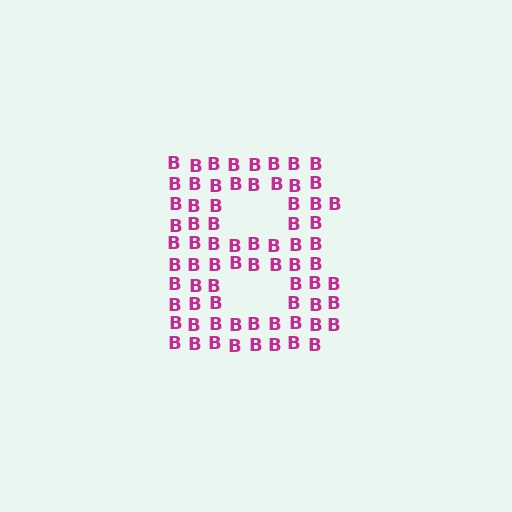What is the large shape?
The large shape is the letter B.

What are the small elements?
The small elements are letter B's.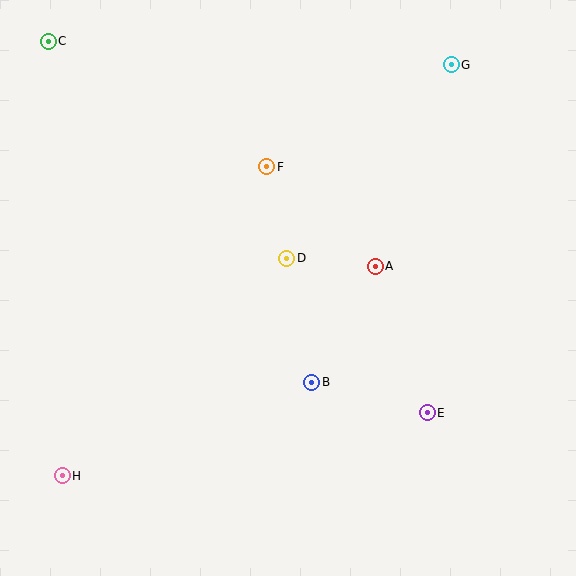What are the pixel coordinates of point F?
Point F is at (267, 167).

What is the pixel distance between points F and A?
The distance between F and A is 148 pixels.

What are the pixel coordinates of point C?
Point C is at (48, 41).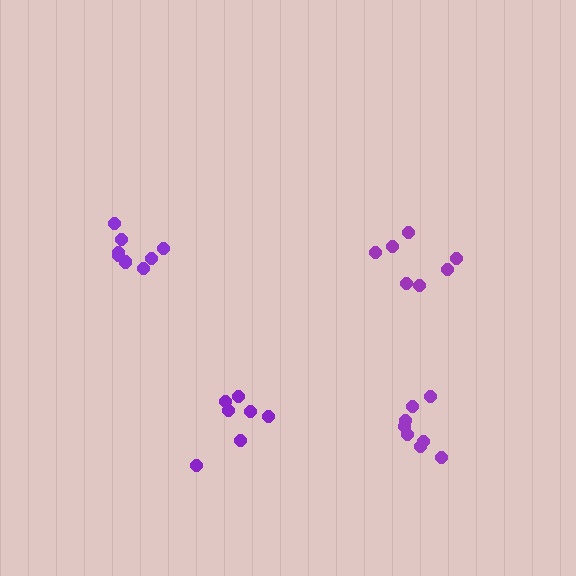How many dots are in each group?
Group 1: 8 dots, Group 2: 8 dots, Group 3: 7 dots, Group 4: 7 dots (30 total).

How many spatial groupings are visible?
There are 4 spatial groupings.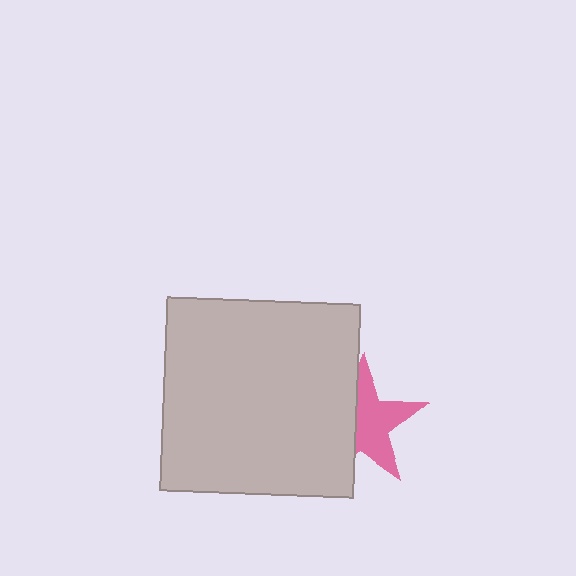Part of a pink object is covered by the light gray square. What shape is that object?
It is a star.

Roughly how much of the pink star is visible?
About half of it is visible (roughly 58%).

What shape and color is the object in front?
The object in front is a light gray square.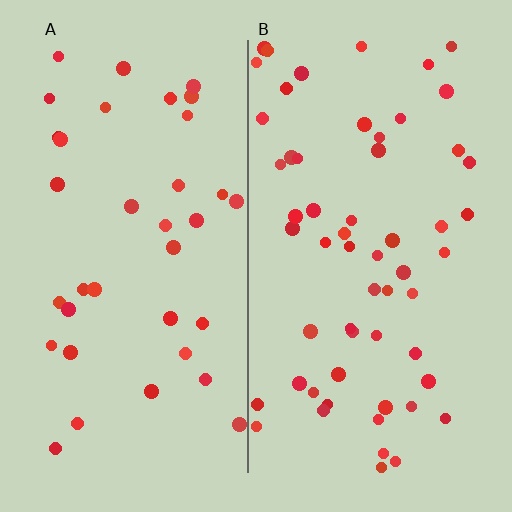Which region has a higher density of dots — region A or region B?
B (the right).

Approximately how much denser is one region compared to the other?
Approximately 1.6× — region B over region A.